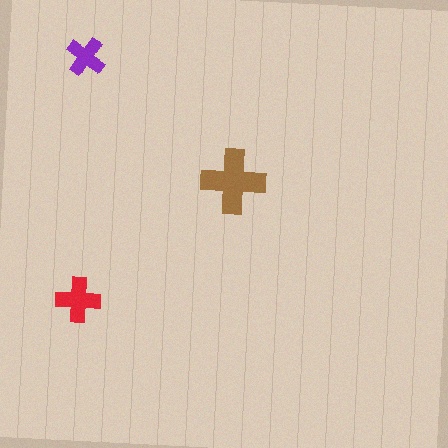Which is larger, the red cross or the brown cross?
The brown one.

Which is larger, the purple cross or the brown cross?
The brown one.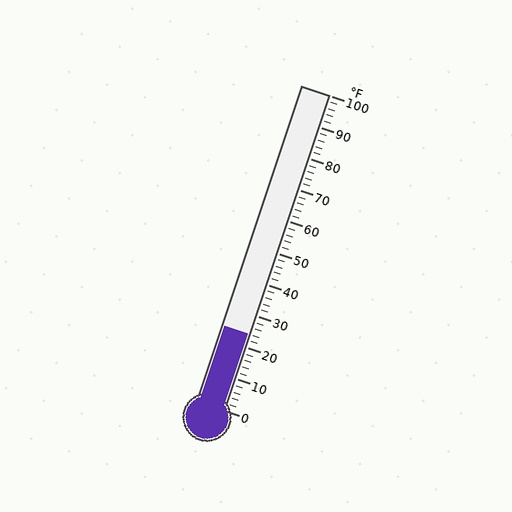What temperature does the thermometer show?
The thermometer shows approximately 24°F.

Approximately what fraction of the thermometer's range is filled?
The thermometer is filled to approximately 25% of its range.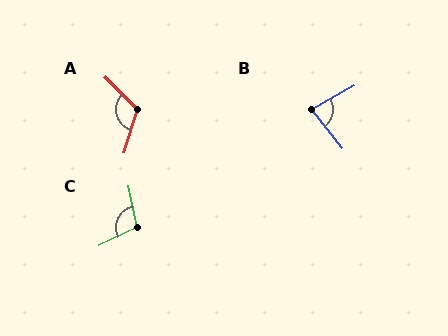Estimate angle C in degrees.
Approximately 105 degrees.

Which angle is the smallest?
B, at approximately 81 degrees.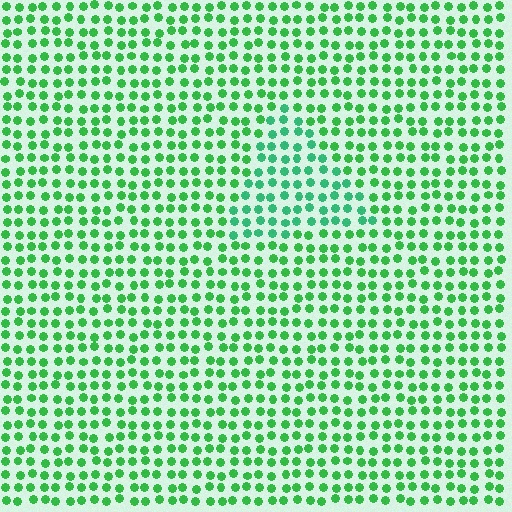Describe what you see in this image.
The image is filled with small green elements in a uniform arrangement. A triangle-shaped region is visible where the elements are tinted to a slightly different hue, forming a subtle color boundary.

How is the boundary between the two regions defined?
The boundary is defined purely by a slight shift in hue (about 23 degrees). Spacing, size, and orientation are identical on both sides.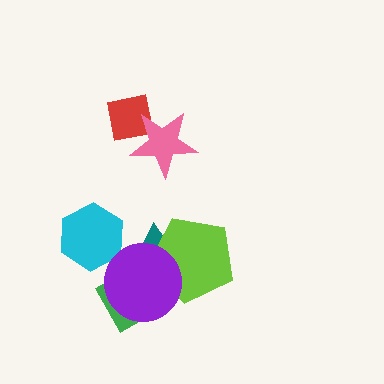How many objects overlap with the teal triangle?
3 objects overlap with the teal triangle.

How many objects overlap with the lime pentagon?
2 objects overlap with the lime pentagon.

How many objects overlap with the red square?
1 object overlaps with the red square.